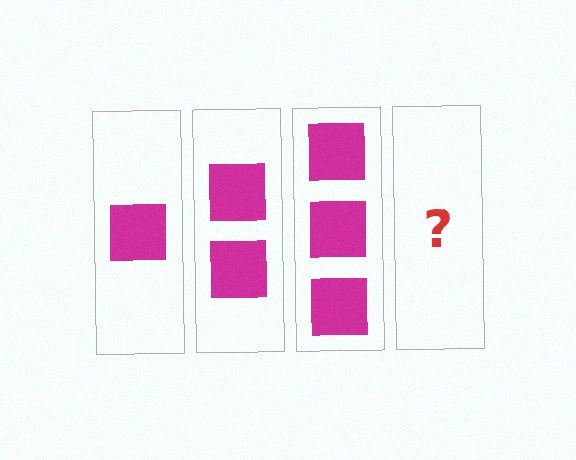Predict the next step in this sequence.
The next step is 4 squares.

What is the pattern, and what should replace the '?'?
The pattern is that each step adds one more square. The '?' should be 4 squares.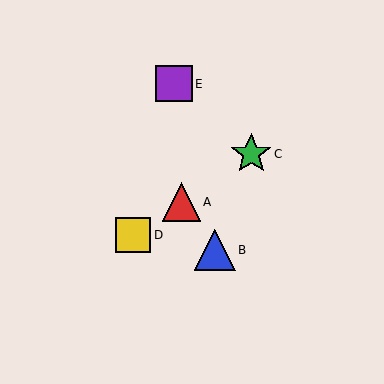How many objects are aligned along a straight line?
3 objects (A, C, D) are aligned along a straight line.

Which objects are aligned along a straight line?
Objects A, C, D are aligned along a straight line.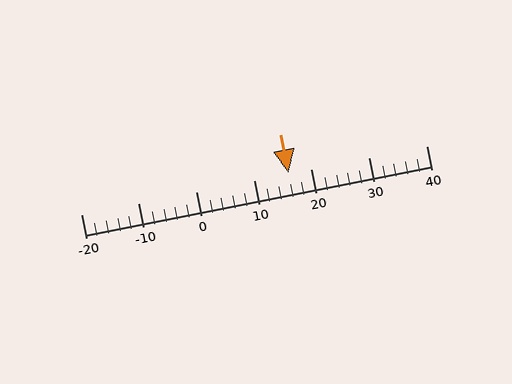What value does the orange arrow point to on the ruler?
The orange arrow points to approximately 16.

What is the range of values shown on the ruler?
The ruler shows values from -20 to 40.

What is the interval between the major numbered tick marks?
The major tick marks are spaced 10 units apart.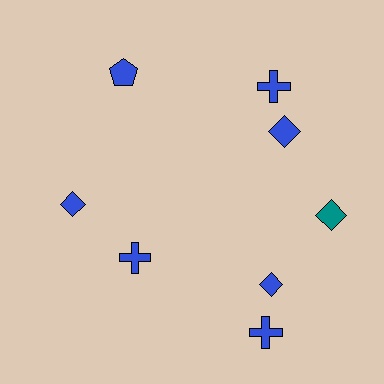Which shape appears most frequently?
Diamond, with 4 objects.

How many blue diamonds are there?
There are 3 blue diamonds.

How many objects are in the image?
There are 8 objects.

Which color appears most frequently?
Blue, with 7 objects.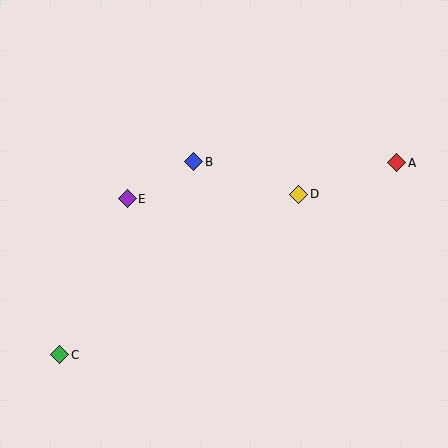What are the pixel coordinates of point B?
Point B is at (194, 162).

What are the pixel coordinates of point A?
Point A is at (397, 163).